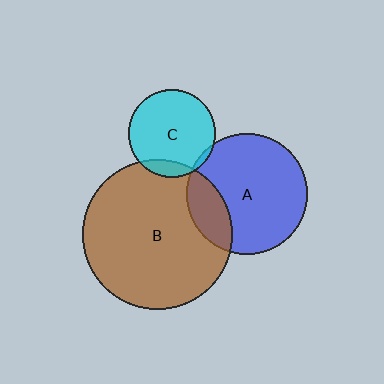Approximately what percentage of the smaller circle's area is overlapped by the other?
Approximately 20%.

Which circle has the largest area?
Circle B (brown).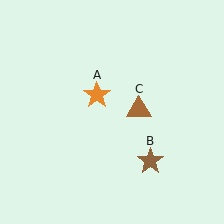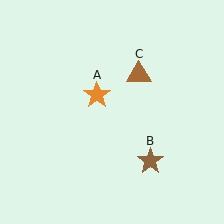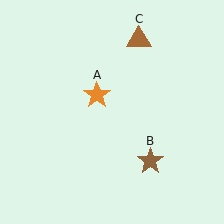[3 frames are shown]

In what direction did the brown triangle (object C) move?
The brown triangle (object C) moved up.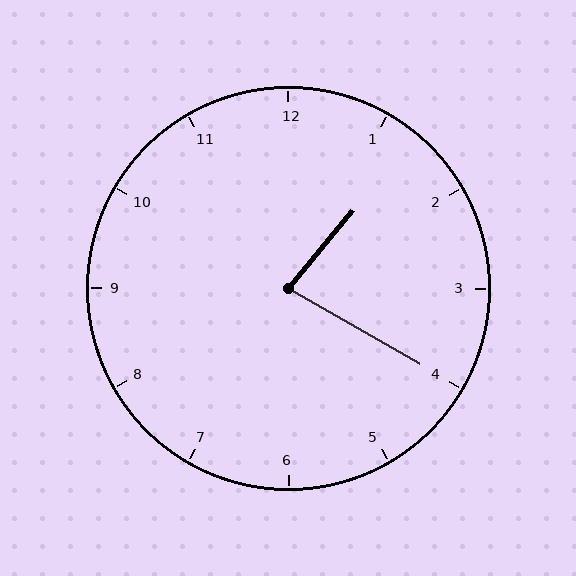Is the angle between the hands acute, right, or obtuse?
It is acute.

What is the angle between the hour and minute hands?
Approximately 80 degrees.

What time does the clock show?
1:20.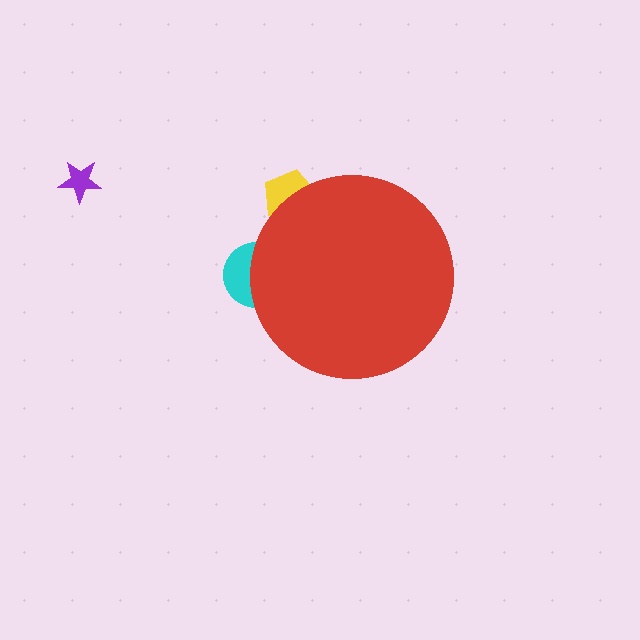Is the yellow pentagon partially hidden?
Yes, the yellow pentagon is partially hidden behind the red circle.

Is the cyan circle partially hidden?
Yes, the cyan circle is partially hidden behind the red circle.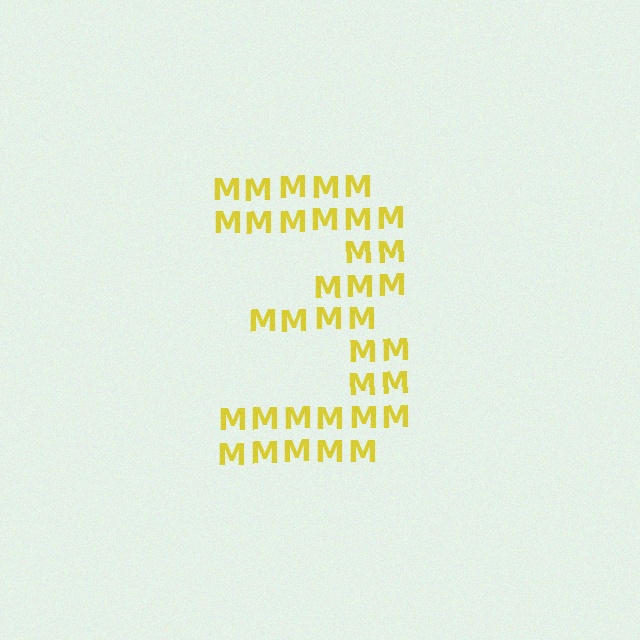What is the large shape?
The large shape is the digit 3.